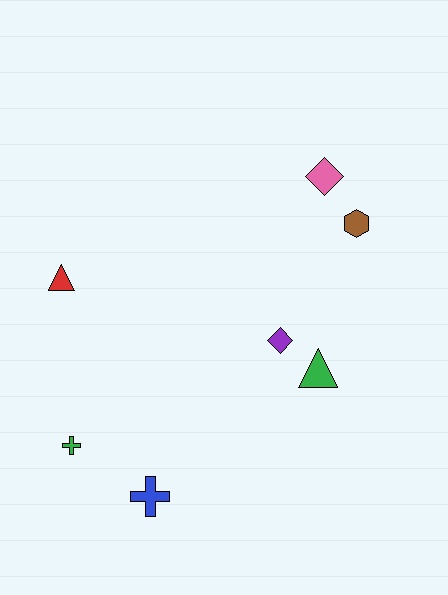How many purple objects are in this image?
There is 1 purple object.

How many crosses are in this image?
There are 2 crosses.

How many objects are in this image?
There are 7 objects.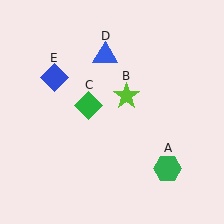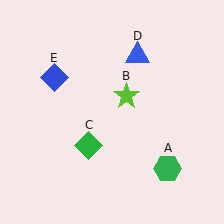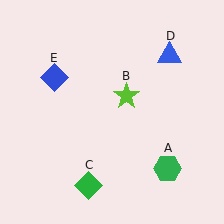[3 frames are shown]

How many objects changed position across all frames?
2 objects changed position: green diamond (object C), blue triangle (object D).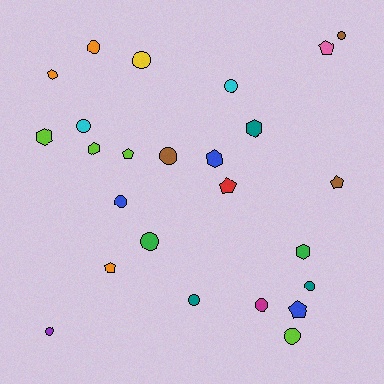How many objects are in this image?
There are 25 objects.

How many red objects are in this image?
There is 1 red object.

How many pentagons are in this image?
There are 6 pentagons.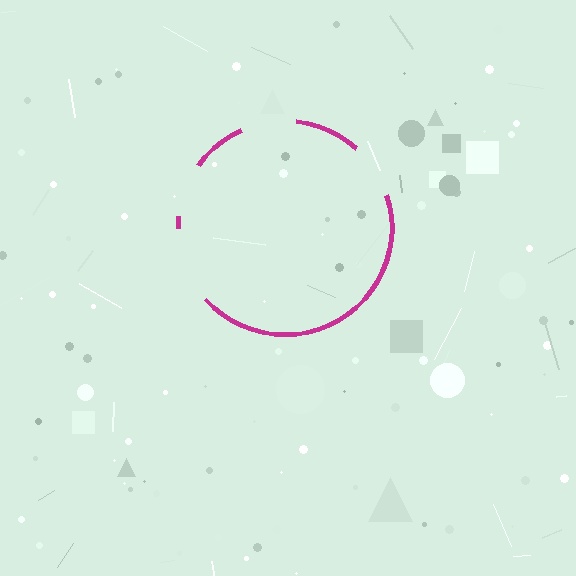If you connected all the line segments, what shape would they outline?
They would outline a circle.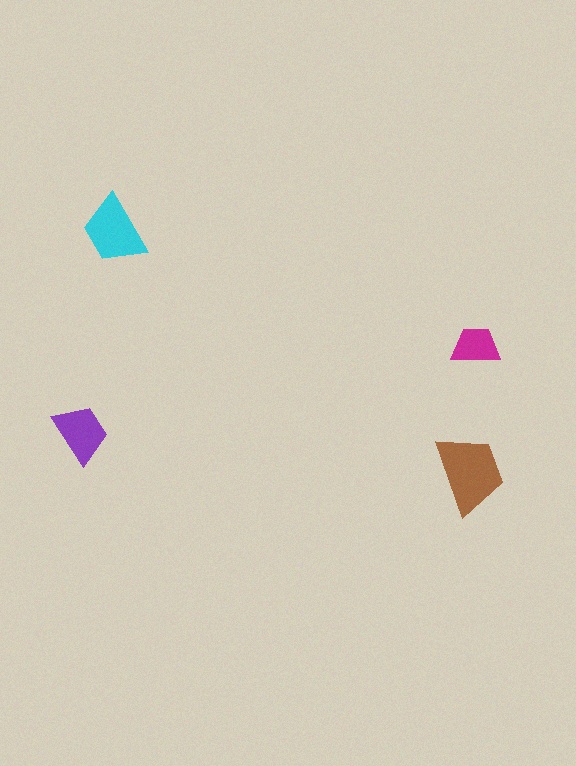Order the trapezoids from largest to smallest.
the brown one, the cyan one, the purple one, the magenta one.